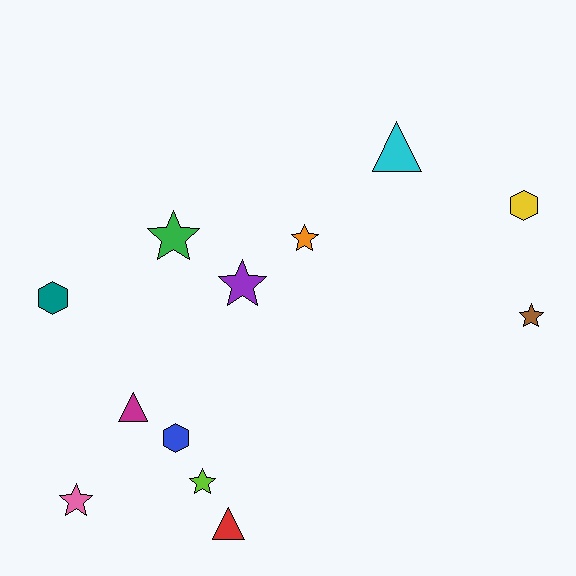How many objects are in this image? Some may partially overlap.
There are 12 objects.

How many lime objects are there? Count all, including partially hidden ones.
There is 1 lime object.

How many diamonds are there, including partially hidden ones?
There are no diamonds.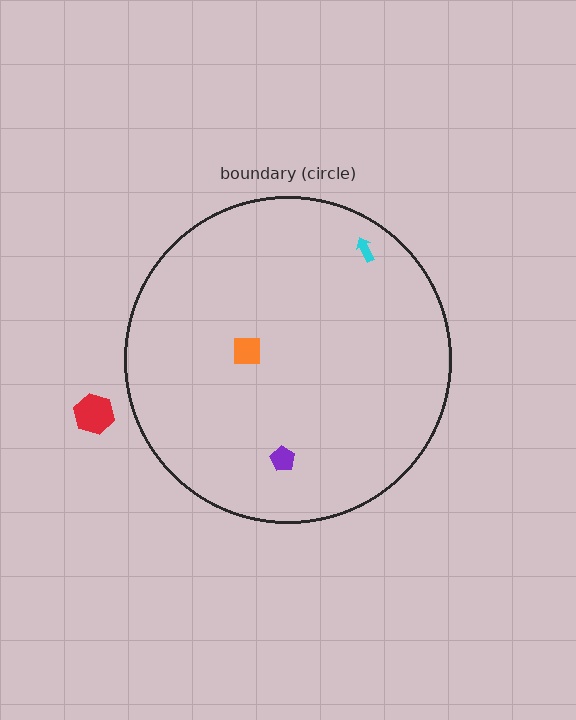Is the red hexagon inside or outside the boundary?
Outside.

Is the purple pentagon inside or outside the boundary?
Inside.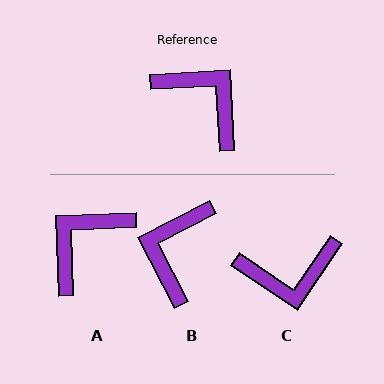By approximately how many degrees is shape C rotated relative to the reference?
Approximately 127 degrees clockwise.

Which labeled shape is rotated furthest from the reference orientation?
C, about 127 degrees away.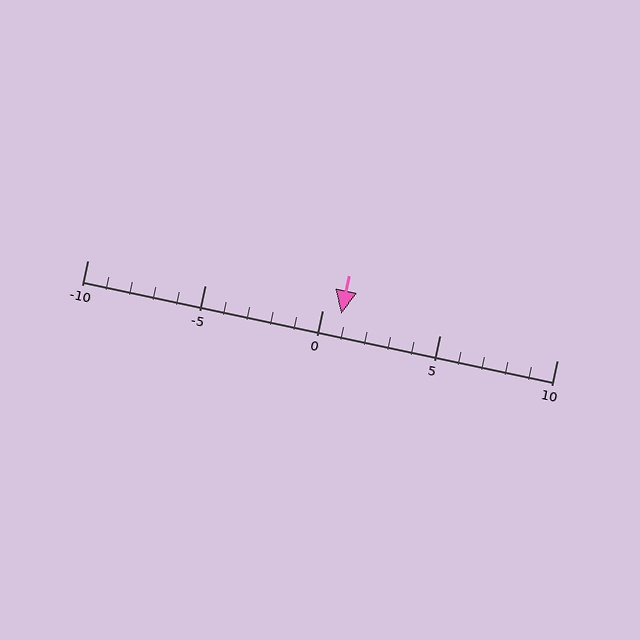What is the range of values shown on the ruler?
The ruler shows values from -10 to 10.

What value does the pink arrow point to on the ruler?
The pink arrow points to approximately 1.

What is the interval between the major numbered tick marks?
The major tick marks are spaced 5 units apart.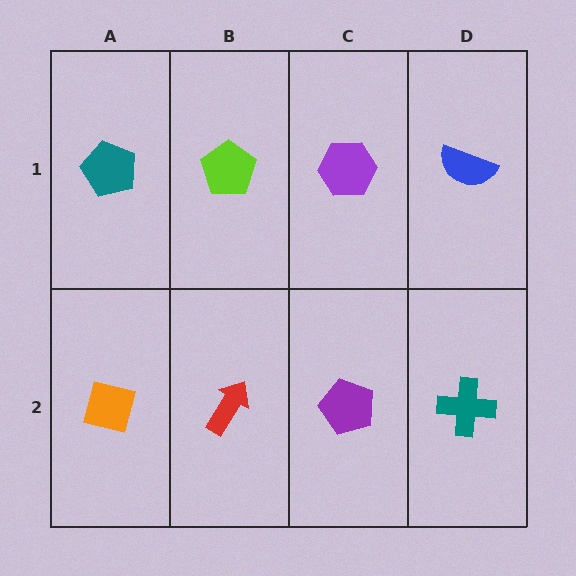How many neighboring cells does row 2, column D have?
2.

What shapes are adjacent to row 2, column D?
A blue semicircle (row 1, column D), a purple pentagon (row 2, column C).